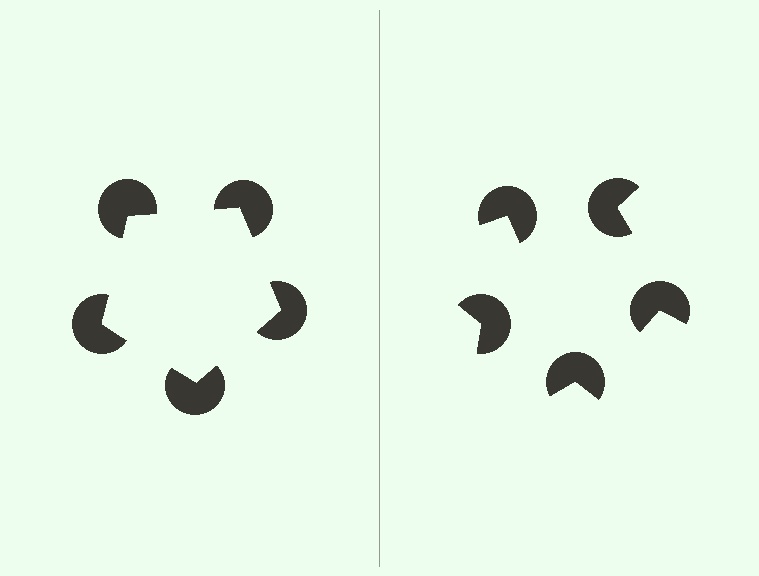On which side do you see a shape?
An illusory pentagon appears on the left side. On the right side the wedge cuts are rotated, so no coherent shape forms.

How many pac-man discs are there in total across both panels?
10 — 5 on each side.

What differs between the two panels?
The pac-man discs are positioned identically on both sides; only the wedge orientations differ. On the left they align to a pentagon; on the right they are misaligned.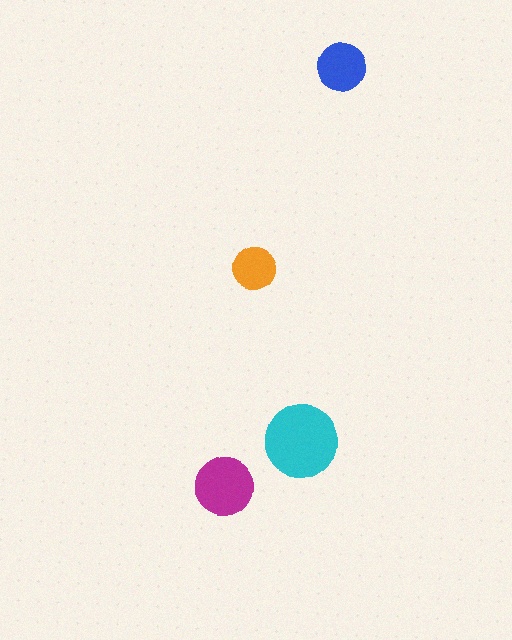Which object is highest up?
The blue circle is topmost.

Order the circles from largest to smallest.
the cyan one, the magenta one, the blue one, the orange one.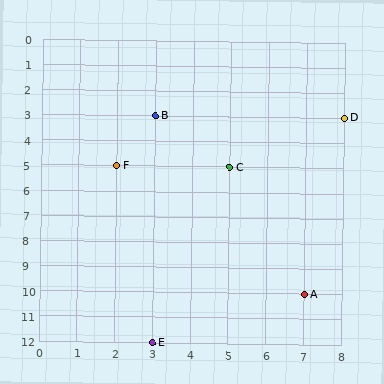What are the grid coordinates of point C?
Point C is at grid coordinates (5, 5).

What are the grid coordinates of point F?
Point F is at grid coordinates (2, 5).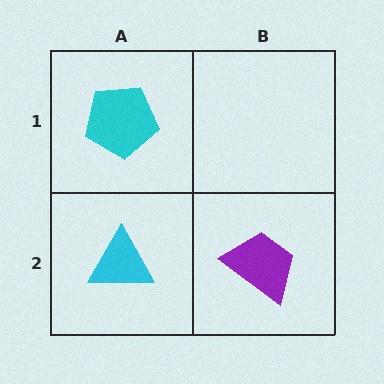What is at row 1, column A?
A cyan pentagon.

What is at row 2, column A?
A cyan triangle.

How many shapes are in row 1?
1 shape.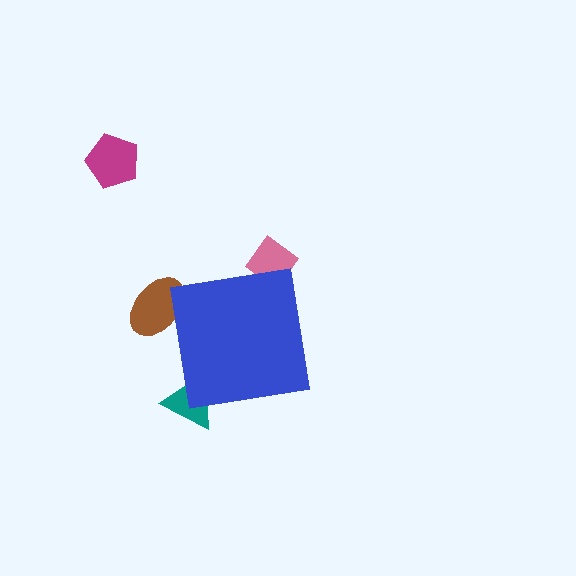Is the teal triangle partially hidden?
Yes, the teal triangle is partially hidden behind the blue square.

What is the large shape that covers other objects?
A blue square.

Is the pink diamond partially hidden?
Yes, the pink diamond is partially hidden behind the blue square.